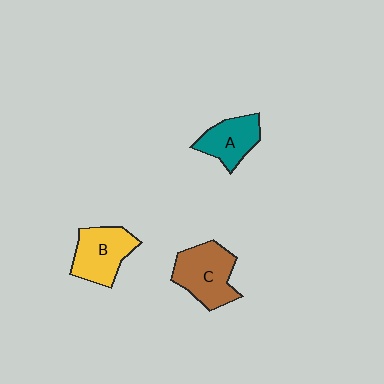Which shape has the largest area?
Shape C (brown).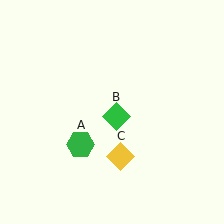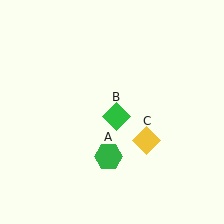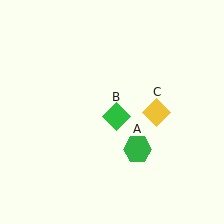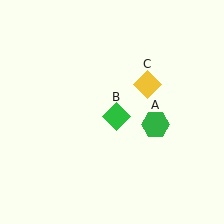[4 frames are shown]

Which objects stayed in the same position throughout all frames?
Green diamond (object B) remained stationary.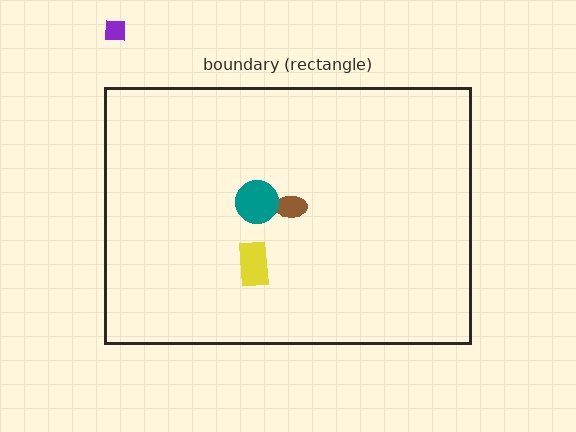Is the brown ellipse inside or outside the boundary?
Inside.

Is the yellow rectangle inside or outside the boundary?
Inside.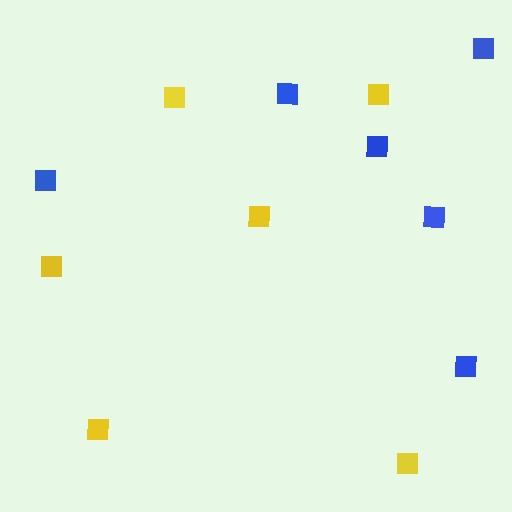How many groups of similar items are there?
There are 2 groups: one group of yellow squares (6) and one group of blue squares (6).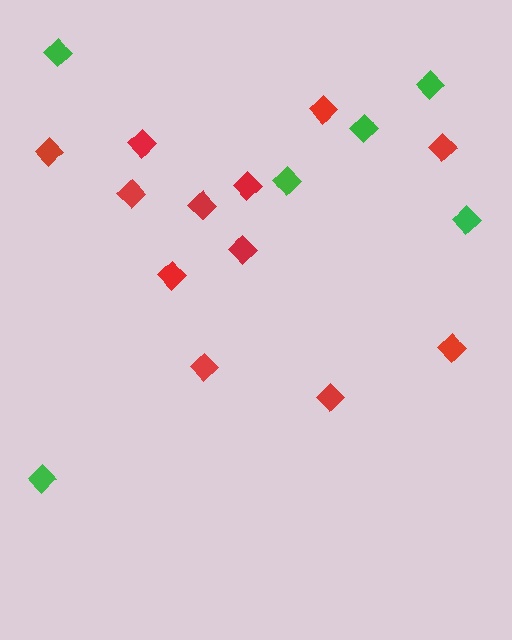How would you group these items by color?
There are 2 groups: one group of green diamonds (6) and one group of red diamonds (12).